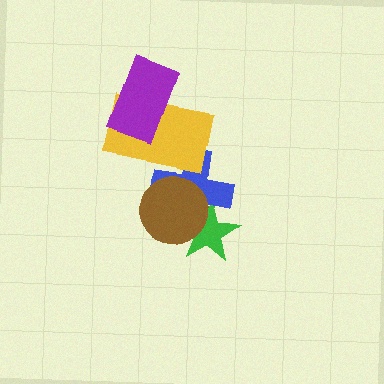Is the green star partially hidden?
Yes, it is partially covered by another shape.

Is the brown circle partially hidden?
No, no other shape covers it.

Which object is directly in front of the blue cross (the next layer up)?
The yellow rectangle is directly in front of the blue cross.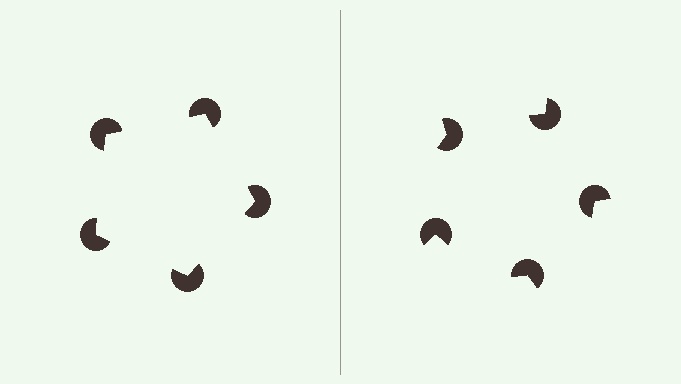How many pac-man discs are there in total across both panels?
10 — 5 on each side.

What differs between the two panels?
The pac-man discs are positioned identically on both sides; only the wedge orientations differ. On the left they align to a pentagon; on the right they are misaligned.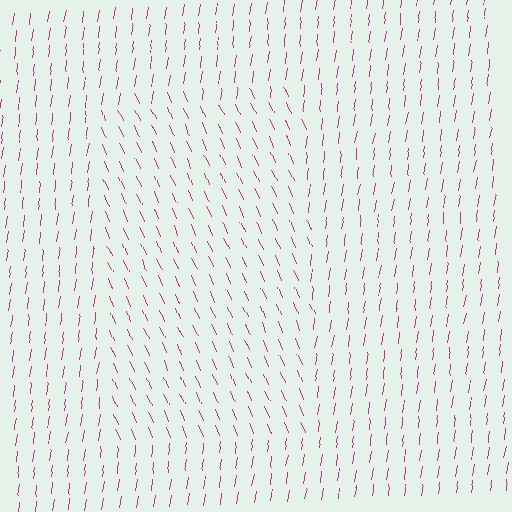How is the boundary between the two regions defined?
The boundary is defined purely by a change in line orientation (approximately 32 degrees difference). All lines are the same color and thickness.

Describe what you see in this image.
The image is filled with small magenta line segments. A rectangle region in the image has lines oriented differently from the surrounding lines, creating a visible texture boundary.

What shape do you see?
I see a rectangle.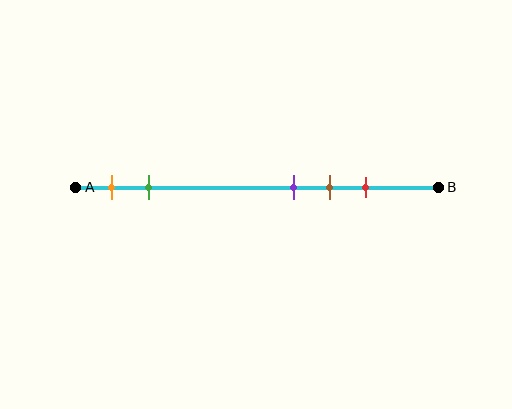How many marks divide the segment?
There are 5 marks dividing the segment.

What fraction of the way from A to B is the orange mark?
The orange mark is approximately 10% (0.1) of the way from A to B.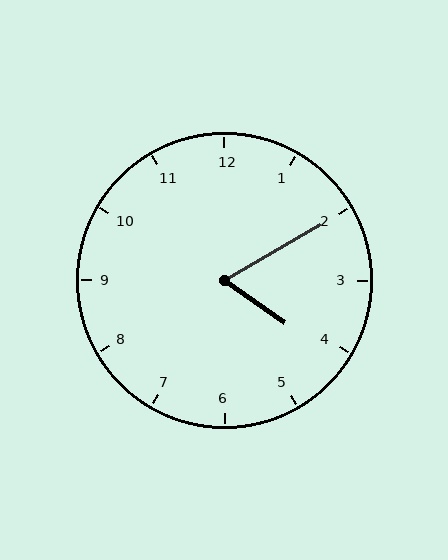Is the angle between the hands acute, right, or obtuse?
It is acute.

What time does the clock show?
4:10.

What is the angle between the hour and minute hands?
Approximately 65 degrees.